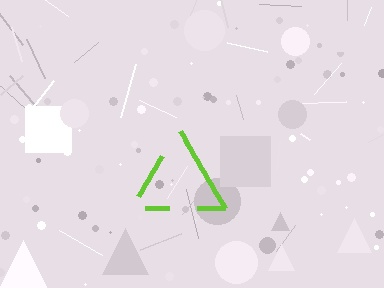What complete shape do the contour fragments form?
The contour fragments form a triangle.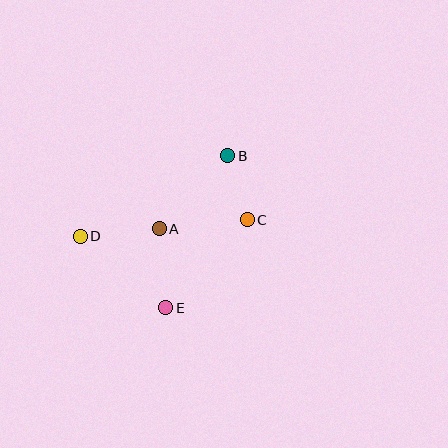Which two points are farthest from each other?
Points B and D are farthest from each other.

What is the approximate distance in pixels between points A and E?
The distance between A and E is approximately 79 pixels.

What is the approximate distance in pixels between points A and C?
The distance between A and C is approximately 88 pixels.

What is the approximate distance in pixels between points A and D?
The distance between A and D is approximately 79 pixels.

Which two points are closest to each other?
Points B and C are closest to each other.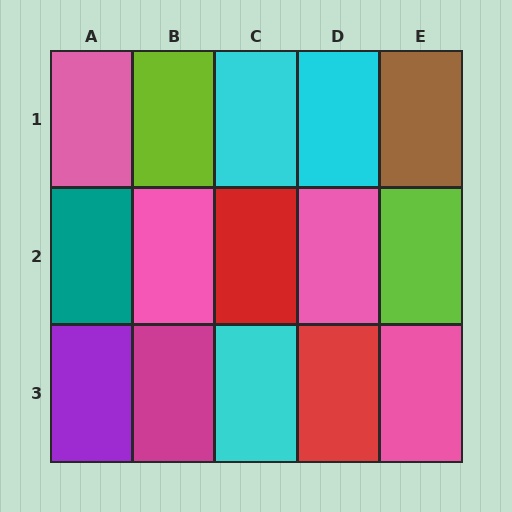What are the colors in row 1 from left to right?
Pink, lime, cyan, cyan, brown.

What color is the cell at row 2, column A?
Teal.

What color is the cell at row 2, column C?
Red.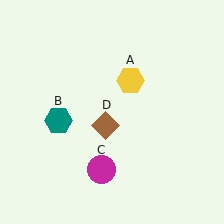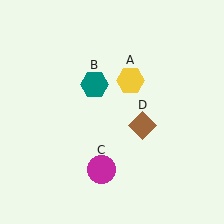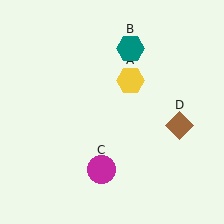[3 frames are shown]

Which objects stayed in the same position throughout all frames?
Yellow hexagon (object A) and magenta circle (object C) remained stationary.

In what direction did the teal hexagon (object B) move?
The teal hexagon (object B) moved up and to the right.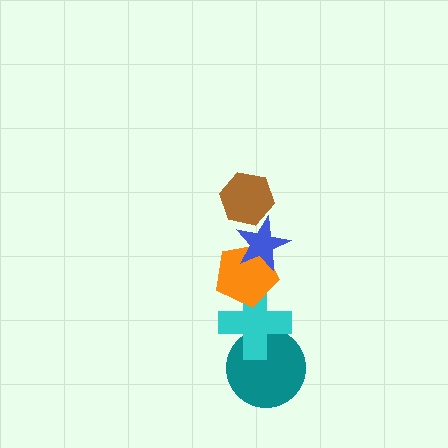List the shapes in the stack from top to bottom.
From top to bottom: the brown hexagon, the blue star, the orange pentagon, the cyan cross, the teal circle.